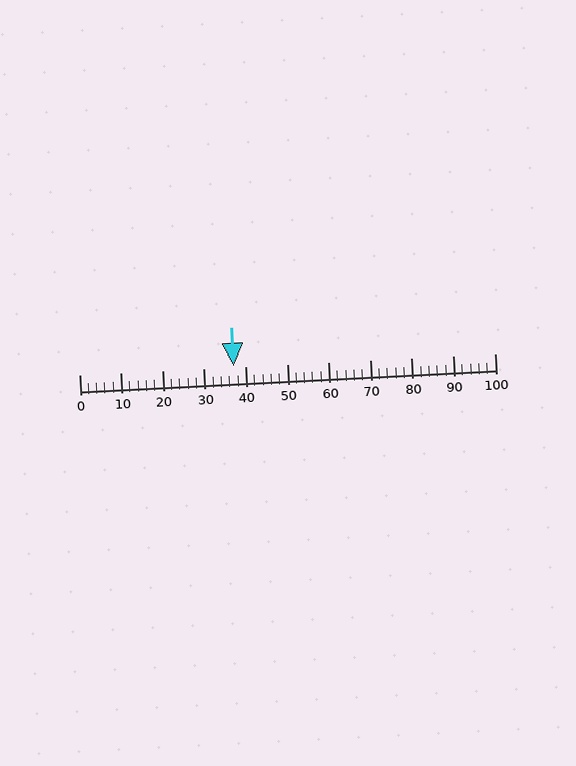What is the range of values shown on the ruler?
The ruler shows values from 0 to 100.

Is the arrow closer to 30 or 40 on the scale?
The arrow is closer to 40.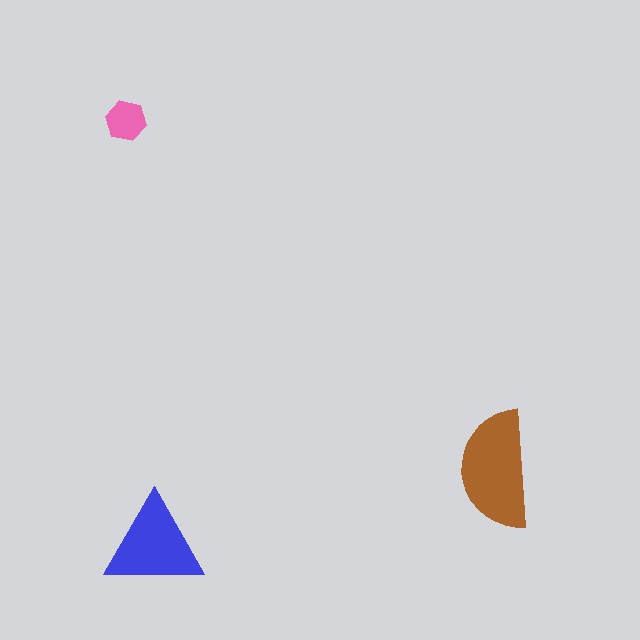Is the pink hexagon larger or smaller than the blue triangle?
Smaller.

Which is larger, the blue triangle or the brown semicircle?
The brown semicircle.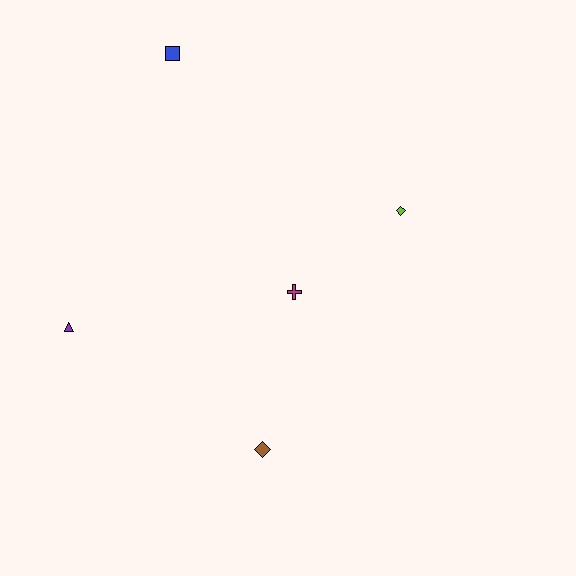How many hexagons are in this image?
There are no hexagons.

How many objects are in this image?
There are 5 objects.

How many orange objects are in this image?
There are no orange objects.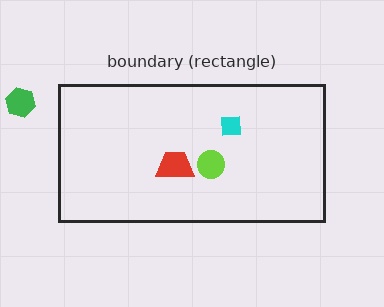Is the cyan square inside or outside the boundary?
Inside.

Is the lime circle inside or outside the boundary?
Inside.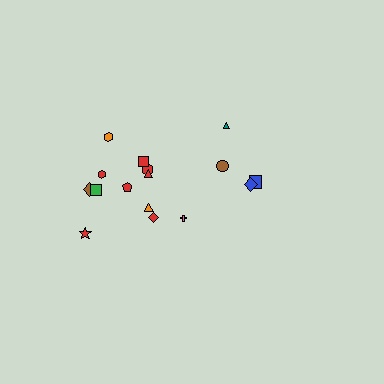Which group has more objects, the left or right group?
The left group.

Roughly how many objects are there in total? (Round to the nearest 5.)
Roughly 15 objects in total.